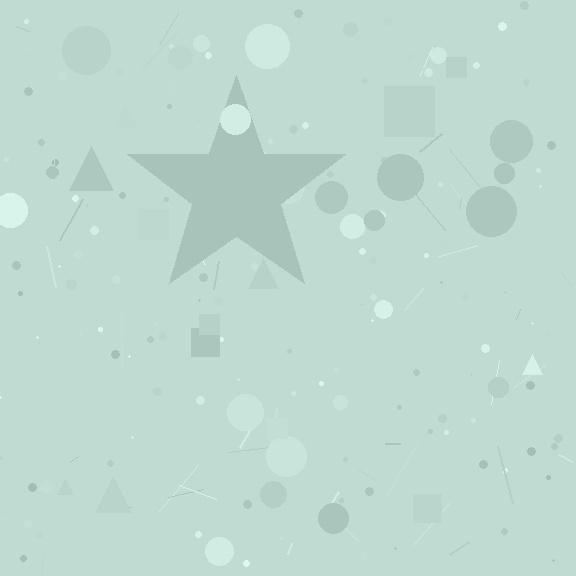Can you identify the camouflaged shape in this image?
The camouflaged shape is a star.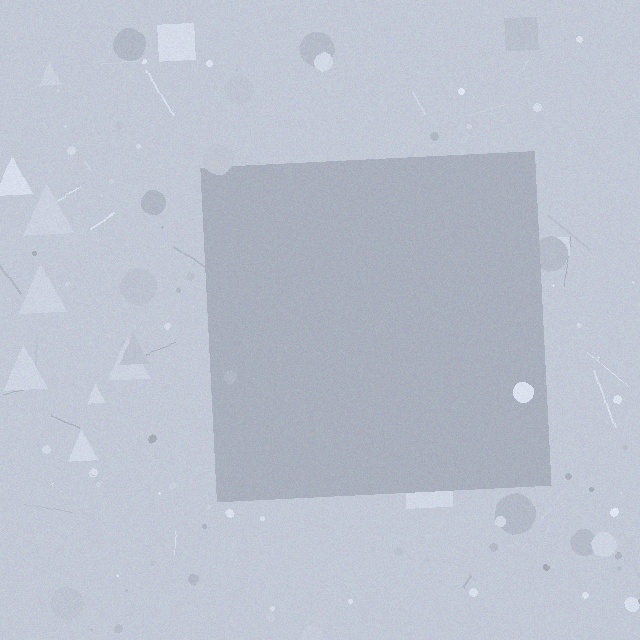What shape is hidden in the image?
A square is hidden in the image.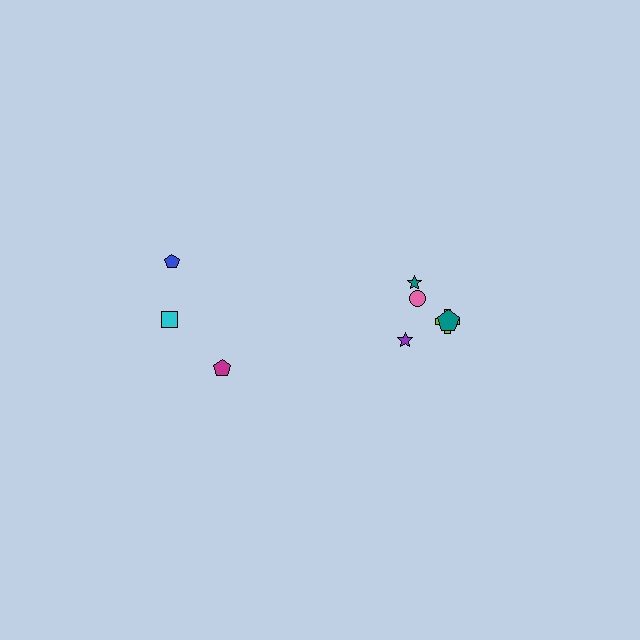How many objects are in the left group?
There are 3 objects.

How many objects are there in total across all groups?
There are 8 objects.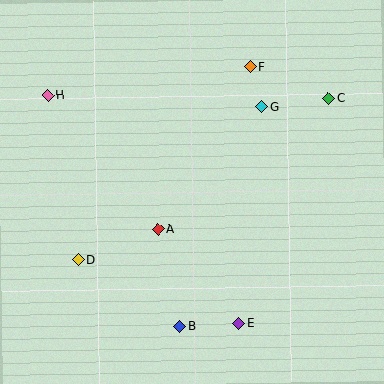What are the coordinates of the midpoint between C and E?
The midpoint between C and E is at (284, 211).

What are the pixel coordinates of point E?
Point E is at (239, 324).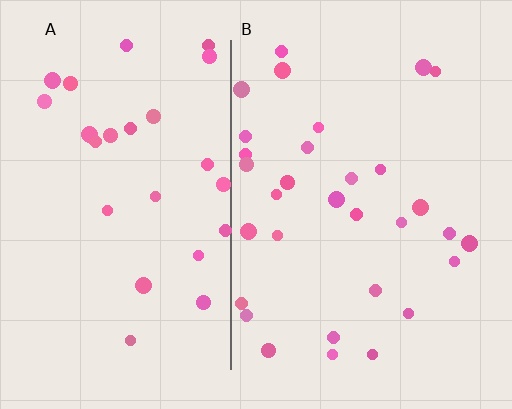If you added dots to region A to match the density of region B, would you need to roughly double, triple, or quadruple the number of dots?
Approximately double.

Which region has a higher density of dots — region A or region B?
B (the right).